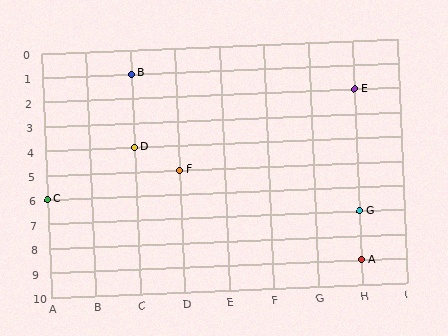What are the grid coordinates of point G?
Point G is at grid coordinates (H, 7).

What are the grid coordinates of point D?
Point D is at grid coordinates (C, 4).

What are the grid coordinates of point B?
Point B is at grid coordinates (C, 1).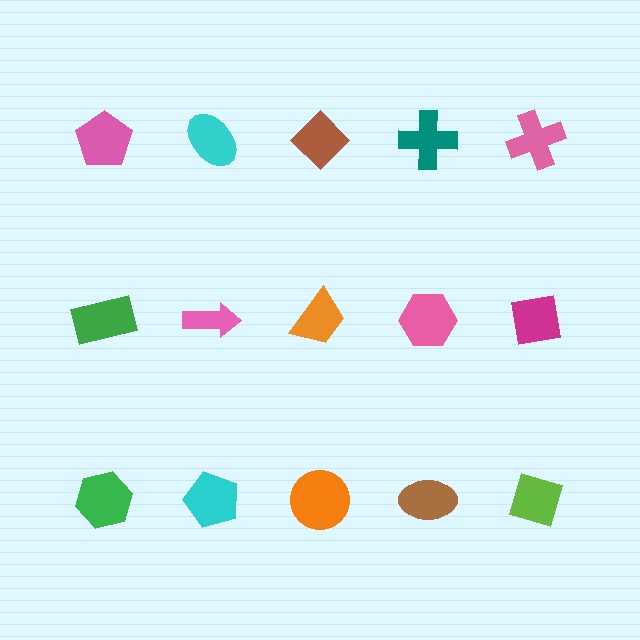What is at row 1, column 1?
A pink pentagon.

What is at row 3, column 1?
A green hexagon.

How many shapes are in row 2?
5 shapes.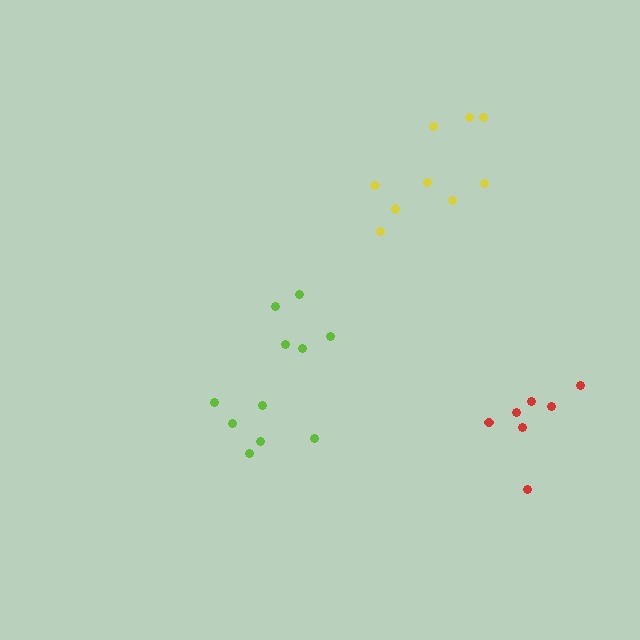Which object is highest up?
The yellow cluster is topmost.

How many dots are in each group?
Group 1: 9 dots, Group 2: 7 dots, Group 3: 11 dots (27 total).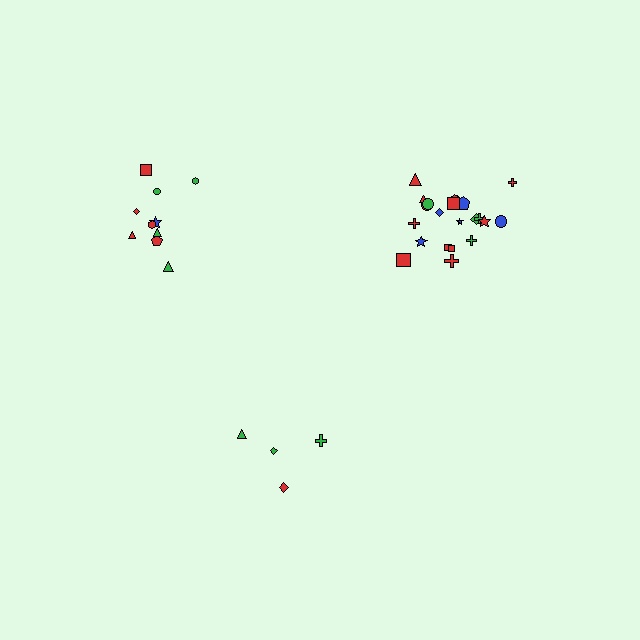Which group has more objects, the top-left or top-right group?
The top-right group.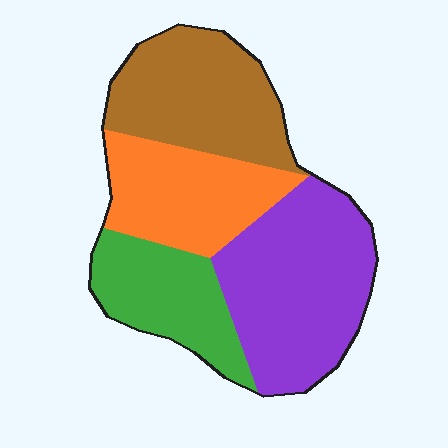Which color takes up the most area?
Purple, at roughly 35%.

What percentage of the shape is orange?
Orange takes up about one fifth (1/5) of the shape.